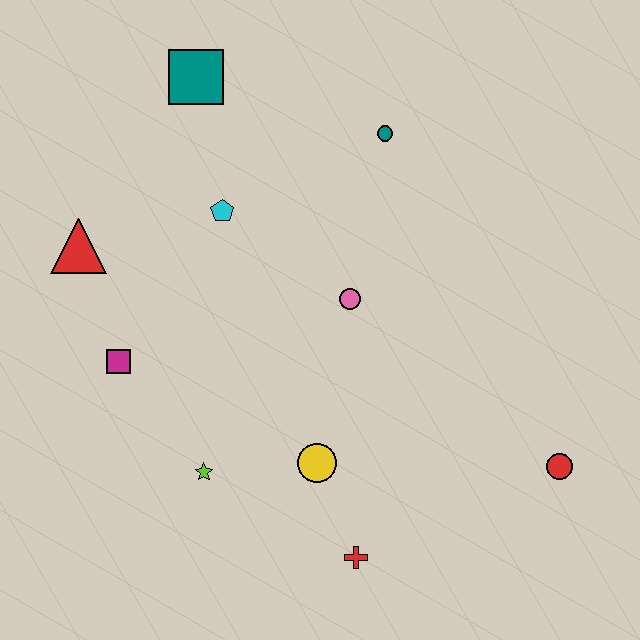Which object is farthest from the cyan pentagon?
The red circle is farthest from the cyan pentagon.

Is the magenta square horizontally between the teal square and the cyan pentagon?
No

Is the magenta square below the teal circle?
Yes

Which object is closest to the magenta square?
The red triangle is closest to the magenta square.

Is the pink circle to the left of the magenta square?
No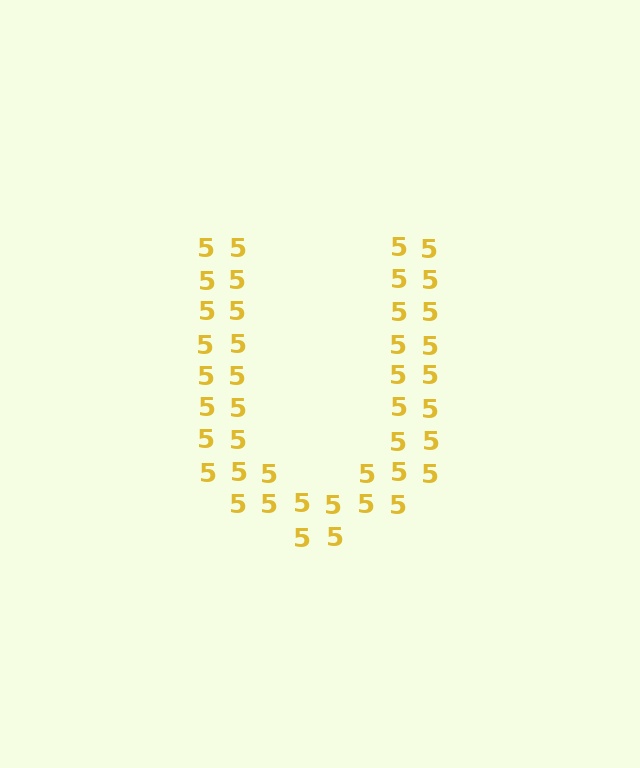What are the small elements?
The small elements are digit 5's.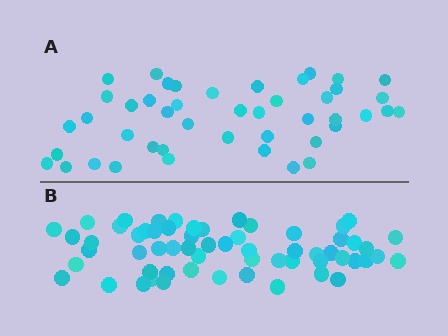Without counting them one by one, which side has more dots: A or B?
Region B (the bottom region) has more dots.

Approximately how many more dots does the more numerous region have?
Region B has approximately 15 more dots than region A.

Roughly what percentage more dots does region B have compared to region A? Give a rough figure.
About 35% more.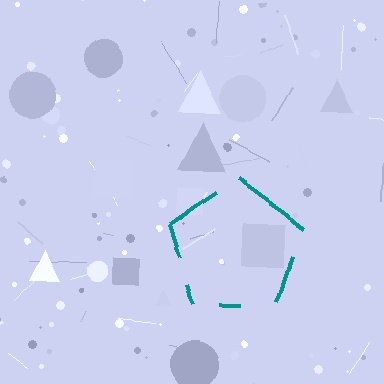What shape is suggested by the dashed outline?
The dashed outline suggests a pentagon.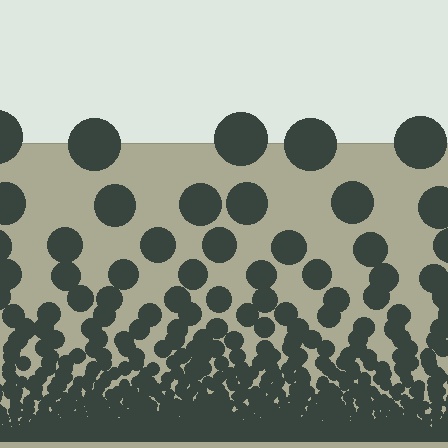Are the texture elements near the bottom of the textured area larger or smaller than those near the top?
Smaller. The gradient is inverted — elements near the bottom are smaller and denser.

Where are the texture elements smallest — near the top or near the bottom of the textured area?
Near the bottom.